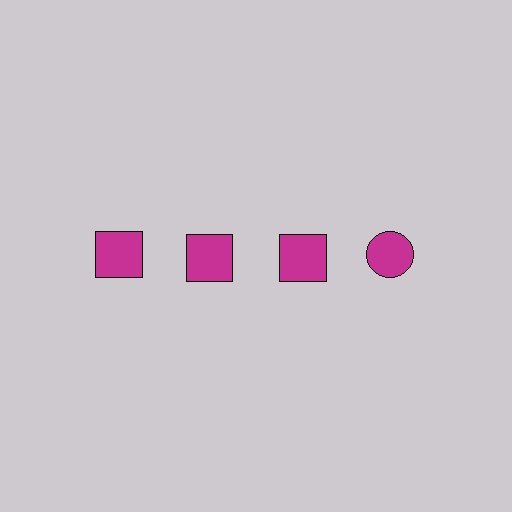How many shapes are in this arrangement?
There are 4 shapes arranged in a grid pattern.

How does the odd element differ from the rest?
It has a different shape: circle instead of square.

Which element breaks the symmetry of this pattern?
The magenta circle in the top row, second from right column breaks the symmetry. All other shapes are magenta squares.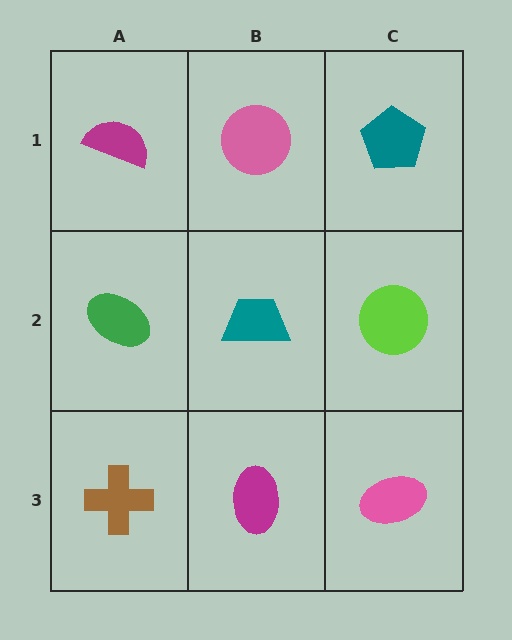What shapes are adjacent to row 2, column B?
A pink circle (row 1, column B), a magenta ellipse (row 3, column B), a green ellipse (row 2, column A), a lime circle (row 2, column C).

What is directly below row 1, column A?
A green ellipse.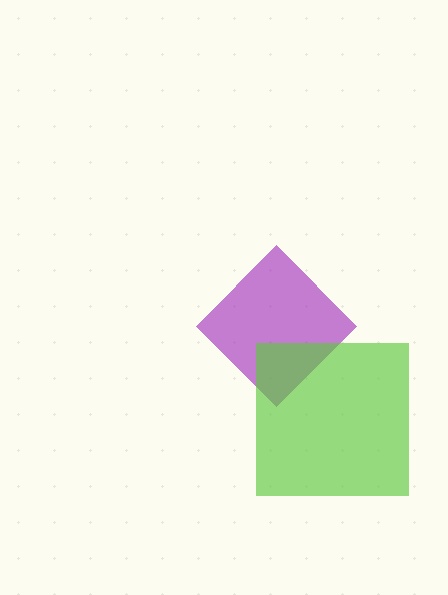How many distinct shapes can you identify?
There are 2 distinct shapes: a purple diamond, a lime square.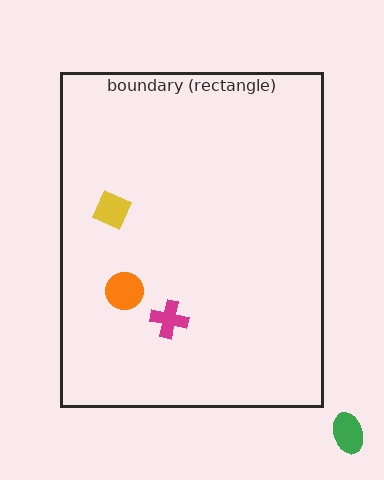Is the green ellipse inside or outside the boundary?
Outside.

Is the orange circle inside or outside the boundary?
Inside.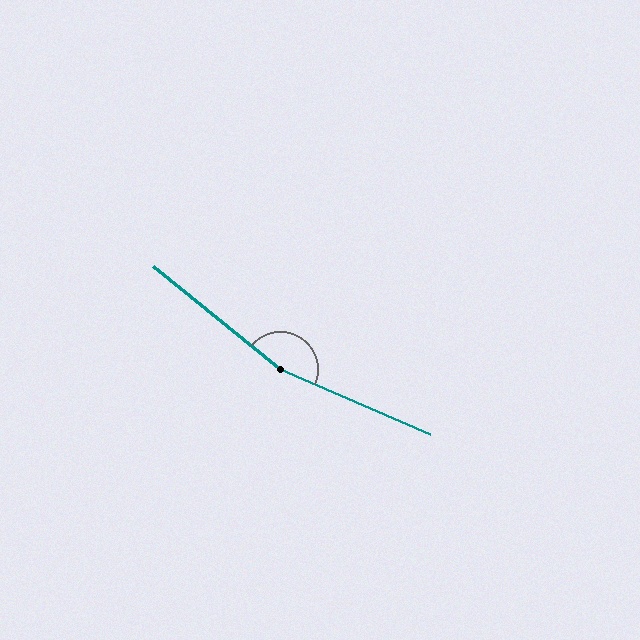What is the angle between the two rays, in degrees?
Approximately 164 degrees.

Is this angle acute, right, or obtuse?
It is obtuse.